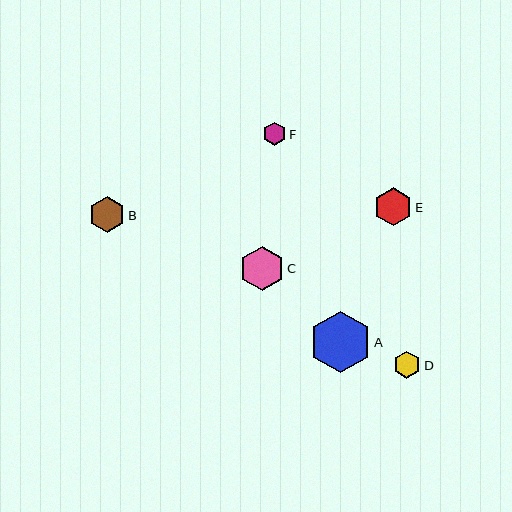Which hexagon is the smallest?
Hexagon F is the smallest with a size of approximately 23 pixels.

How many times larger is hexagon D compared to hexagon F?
Hexagon D is approximately 1.2 times the size of hexagon F.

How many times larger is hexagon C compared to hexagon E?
Hexagon C is approximately 1.2 times the size of hexagon E.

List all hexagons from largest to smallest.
From largest to smallest: A, C, E, B, D, F.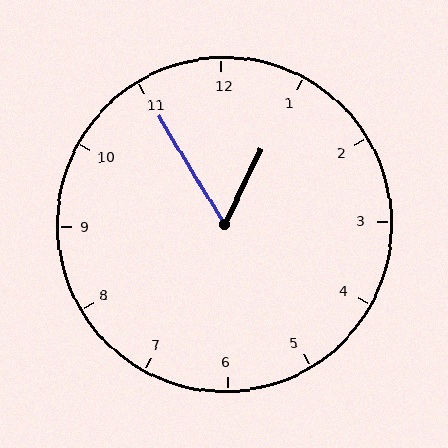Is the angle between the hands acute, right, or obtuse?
It is acute.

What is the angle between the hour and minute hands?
Approximately 58 degrees.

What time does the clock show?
12:55.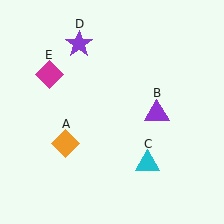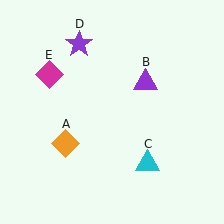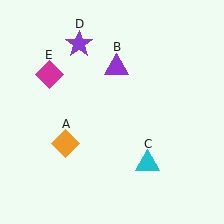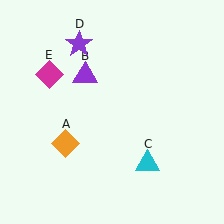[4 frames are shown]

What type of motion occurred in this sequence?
The purple triangle (object B) rotated counterclockwise around the center of the scene.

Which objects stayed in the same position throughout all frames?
Orange diamond (object A) and cyan triangle (object C) and purple star (object D) and magenta diamond (object E) remained stationary.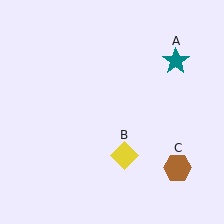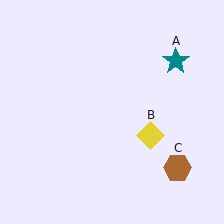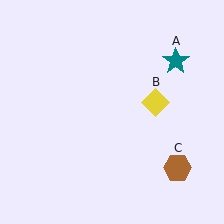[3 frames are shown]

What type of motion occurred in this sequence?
The yellow diamond (object B) rotated counterclockwise around the center of the scene.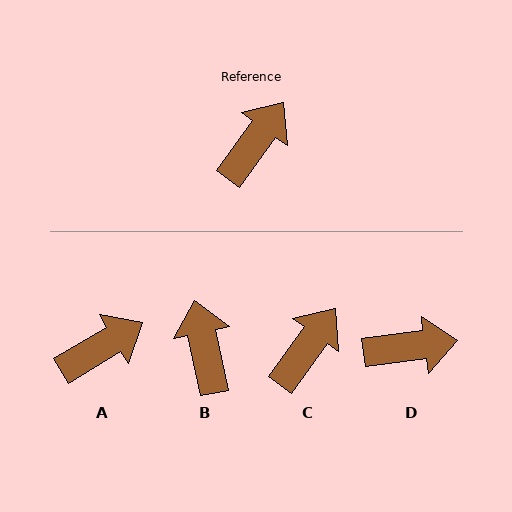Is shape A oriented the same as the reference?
No, it is off by about 23 degrees.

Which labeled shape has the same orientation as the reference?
C.